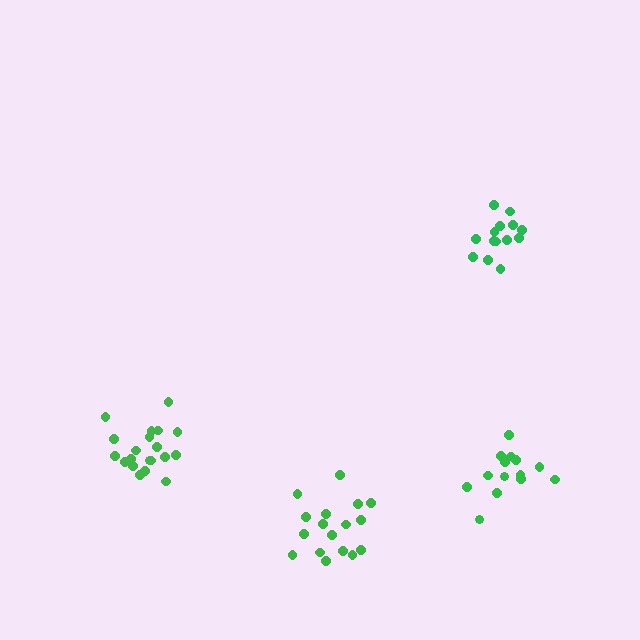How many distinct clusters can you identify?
There are 4 distinct clusters.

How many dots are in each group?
Group 1: 15 dots, Group 2: 14 dots, Group 3: 20 dots, Group 4: 17 dots (66 total).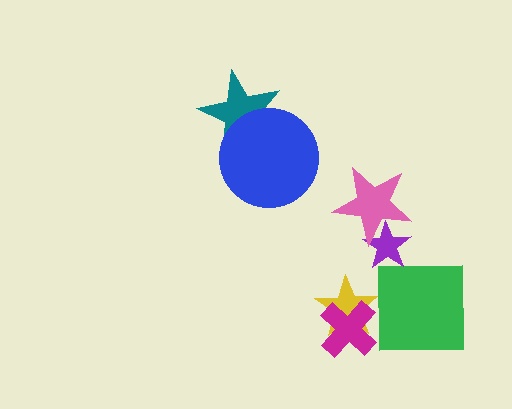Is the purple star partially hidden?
Yes, it is partially covered by another shape.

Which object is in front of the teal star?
The blue circle is in front of the teal star.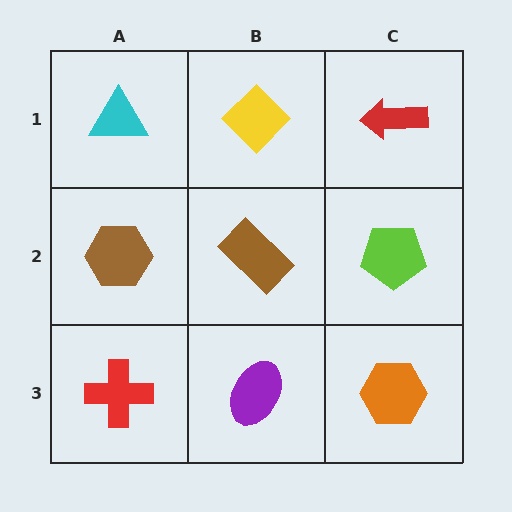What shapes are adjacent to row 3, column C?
A lime pentagon (row 2, column C), a purple ellipse (row 3, column B).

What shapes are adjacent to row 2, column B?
A yellow diamond (row 1, column B), a purple ellipse (row 3, column B), a brown hexagon (row 2, column A), a lime pentagon (row 2, column C).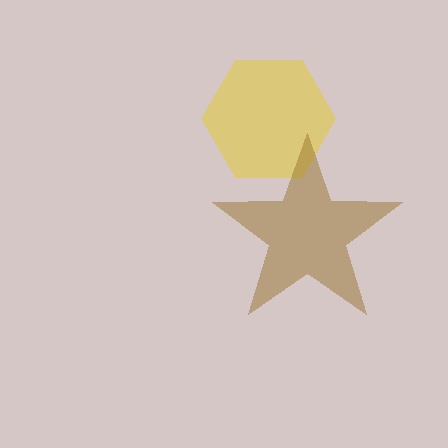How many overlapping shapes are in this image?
There are 2 overlapping shapes in the image.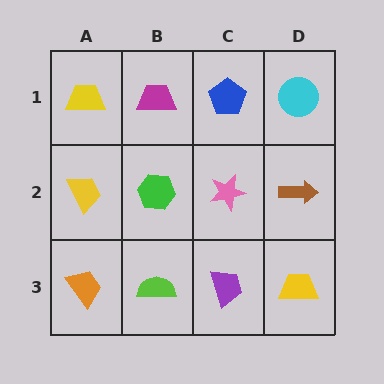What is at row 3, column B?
A lime semicircle.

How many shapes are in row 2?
4 shapes.